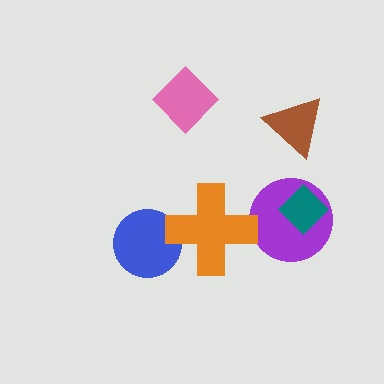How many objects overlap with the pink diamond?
0 objects overlap with the pink diamond.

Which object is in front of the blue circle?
The orange cross is in front of the blue circle.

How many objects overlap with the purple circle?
1 object overlaps with the purple circle.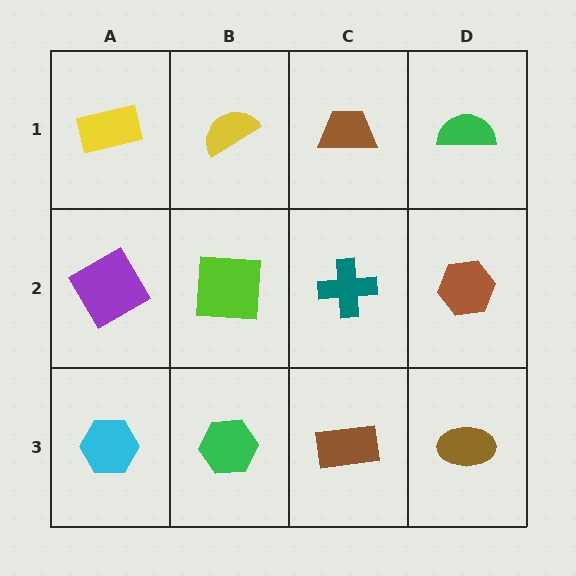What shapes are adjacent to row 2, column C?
A brown trapezoid (row 1, column C), a brown rectangle (row 3, column C), a lime square (row 2, column B), a brown hexagon (row 2, column D).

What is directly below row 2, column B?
A green hexagon.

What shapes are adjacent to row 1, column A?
A purple diamond (row 2, column A), a yellow semicircle (row 1, column B).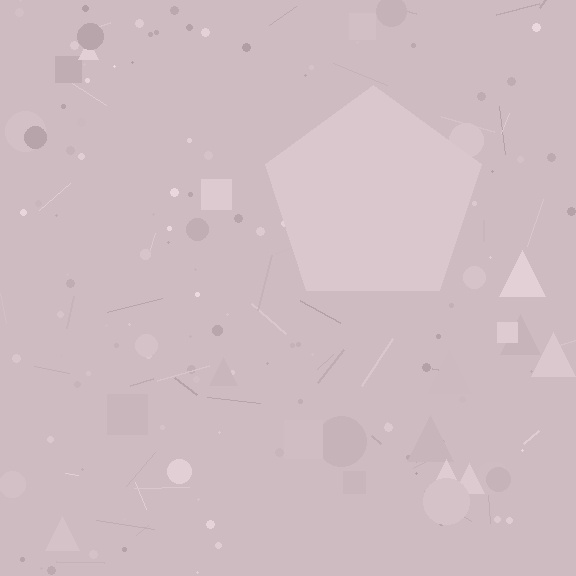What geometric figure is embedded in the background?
A pentagon is embedded in the background.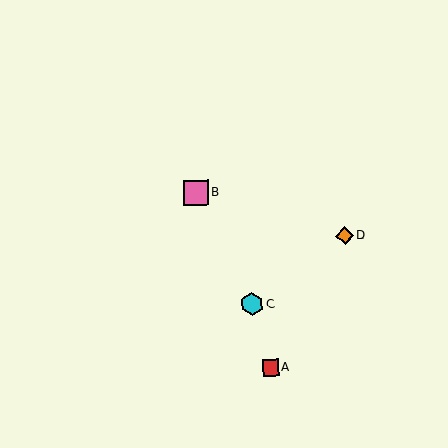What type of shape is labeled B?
Shape B is a pink square.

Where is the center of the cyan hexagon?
The center of the cyan hexagon is at (252, 304).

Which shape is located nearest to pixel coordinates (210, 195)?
The pink square (labeled B) at (196, 193) is nearest to that location.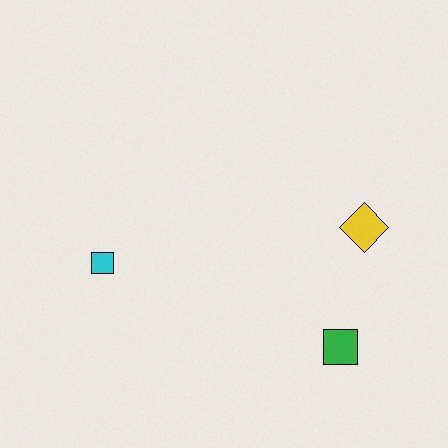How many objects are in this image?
There are 3 objects.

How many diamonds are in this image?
There is 1 diamond.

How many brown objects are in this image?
There are no brown objects.